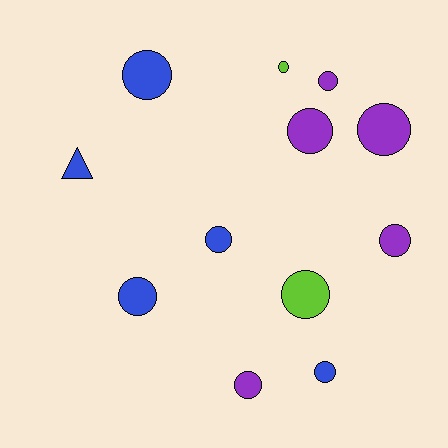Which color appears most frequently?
Purple, with 5 objects.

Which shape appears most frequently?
Circle, with 11 objects.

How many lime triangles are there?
There are no lime triangles.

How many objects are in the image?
There are 12 objects.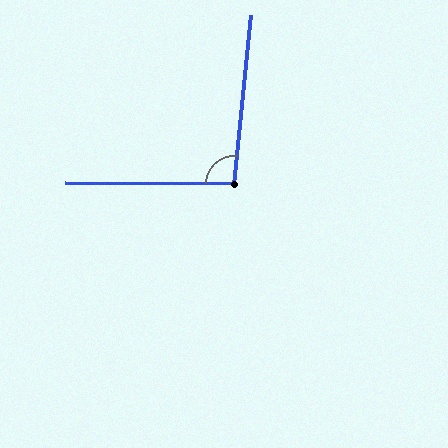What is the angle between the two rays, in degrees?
Approximately 95 degrees.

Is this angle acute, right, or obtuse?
It is obtuse.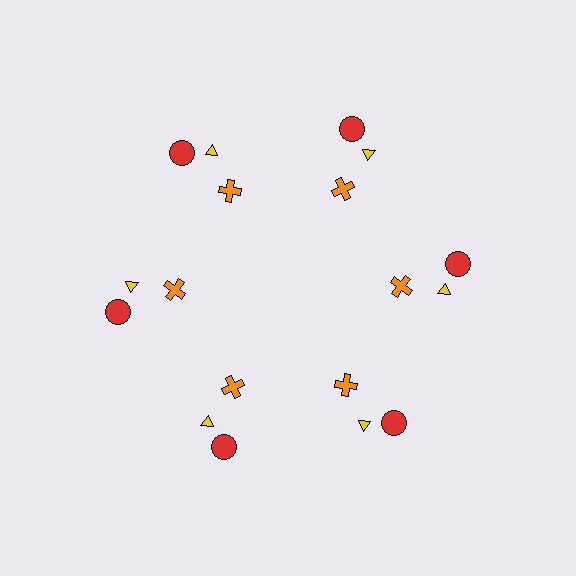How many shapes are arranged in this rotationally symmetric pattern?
There are 18 shapes, arranged in 6 groups of 3.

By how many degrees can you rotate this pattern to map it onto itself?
The pattern maps onto itself every 60 degrees of rotation.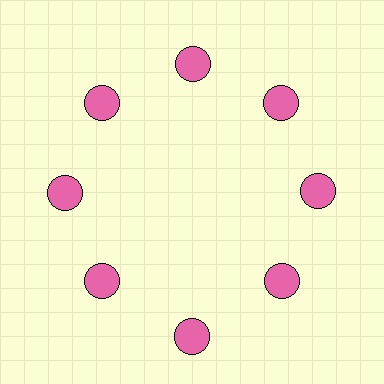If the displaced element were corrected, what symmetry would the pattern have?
It would have 8-fold rotational symmetry — the pattern would map onto itself every 45 degrees.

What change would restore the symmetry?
The symmetry would be restored by moving it inward, back onto the ring so that all 8 circles sit at equal angles and equal distance from the center.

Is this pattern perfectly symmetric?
No. The 8 pink circles are arranged in a ring, but one element near the 6 o'clock position is pushed outward from the center, breaking the 8-fold rotational symmetry.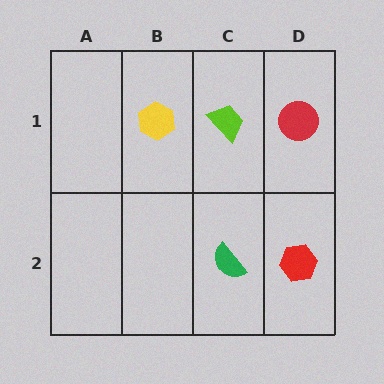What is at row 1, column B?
A yellow hexagon.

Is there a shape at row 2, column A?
No, that cell is empty.